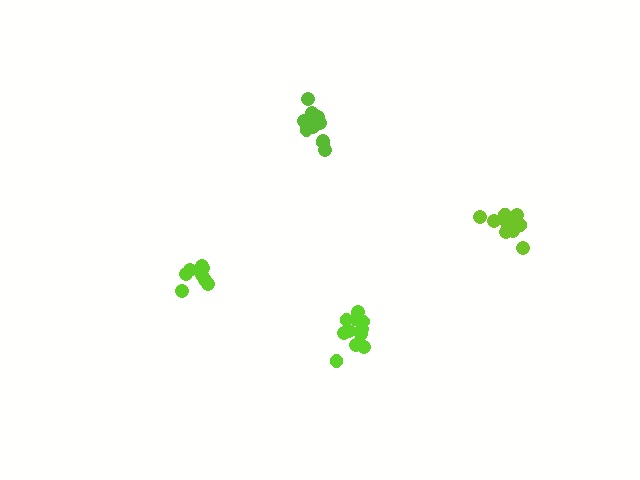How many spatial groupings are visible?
There are 4 spatial groupings.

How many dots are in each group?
Group 1: 12 dots, Group 2: 11 dots, Group 3: 9 dots, Group 4: 11 dots (43 total).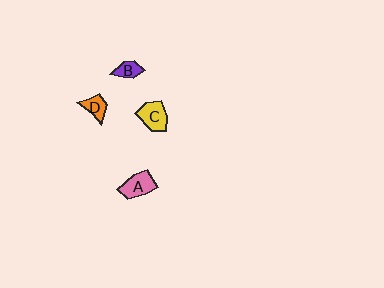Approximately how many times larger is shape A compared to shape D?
Approximately 1.6 times.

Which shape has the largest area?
Shape A (pink).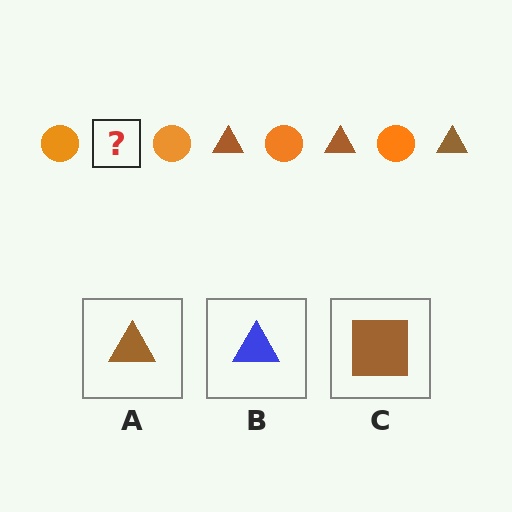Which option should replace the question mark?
Option A.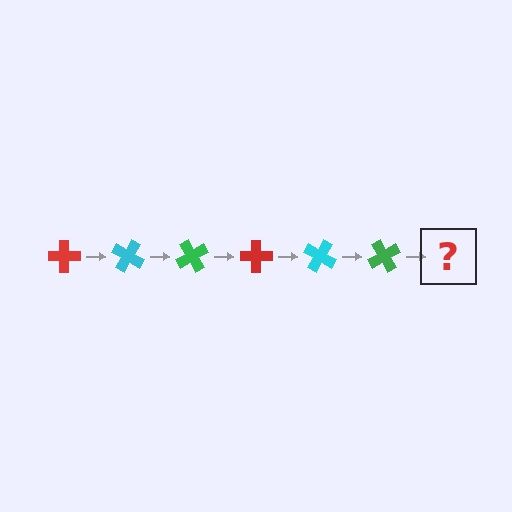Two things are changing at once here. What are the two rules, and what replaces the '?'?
The two rules are that it rotates 30 degrees each step and the color cycles through red, cyan, and green. The '?' should be a red cross, rotated 180 degrees from the start.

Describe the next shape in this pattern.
It should be a red cross, rotated 180 degrees from the start.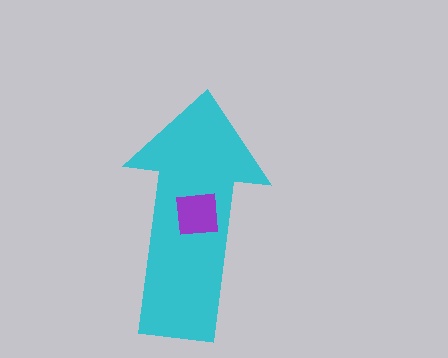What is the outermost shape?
The cyan arrow.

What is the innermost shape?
The purple square.